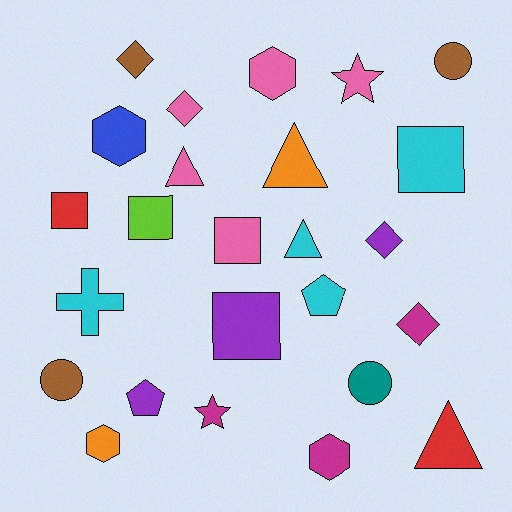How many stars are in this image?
There are 2 stars.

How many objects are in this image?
There are 25 objects.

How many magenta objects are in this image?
There are 3 magenta objects.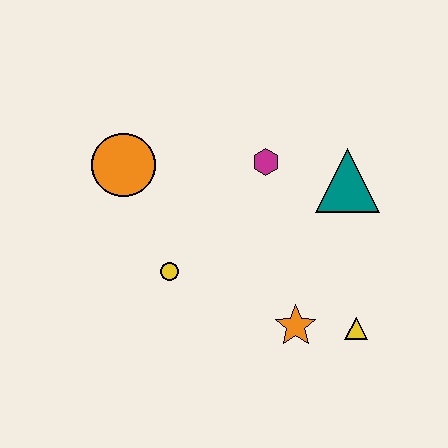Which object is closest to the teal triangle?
The magenta hexagon is closest to the teal triangle.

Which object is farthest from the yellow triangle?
The orange circle is farthest from the yellow triangle.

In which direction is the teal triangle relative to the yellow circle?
The teal triangle is to the right of the yellow circle.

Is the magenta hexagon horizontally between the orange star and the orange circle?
Yes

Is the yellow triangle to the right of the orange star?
Yes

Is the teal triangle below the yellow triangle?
No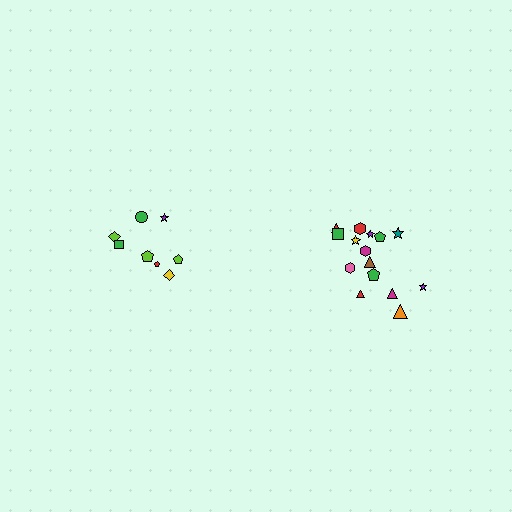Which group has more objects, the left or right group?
The right group.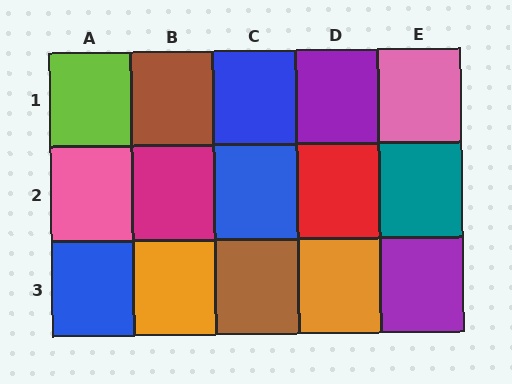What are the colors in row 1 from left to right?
Lime, brown, blue, purple, pink.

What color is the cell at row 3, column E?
Purple.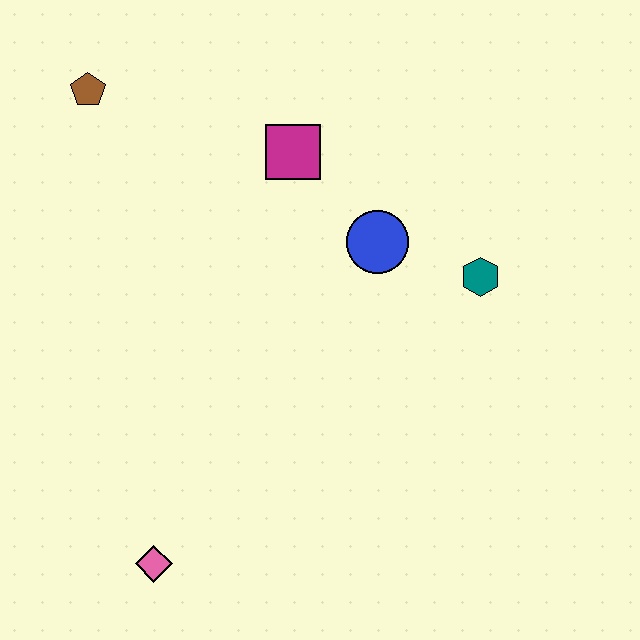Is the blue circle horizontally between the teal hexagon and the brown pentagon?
Yes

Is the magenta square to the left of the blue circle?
Yes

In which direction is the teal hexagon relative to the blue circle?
The teal hexagon is to the right of the blue circle.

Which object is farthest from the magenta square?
The pink diamond is farthest from the magenta square.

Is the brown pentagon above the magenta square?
Yes